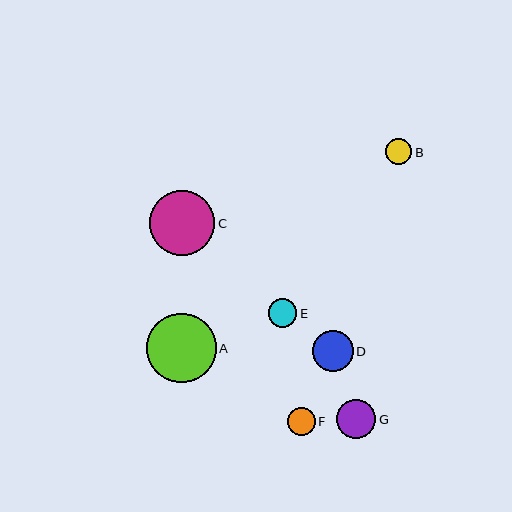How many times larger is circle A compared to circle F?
Circle A is approximately 2.5 times the size of circle F.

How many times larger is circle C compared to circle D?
Circle C is approximately 1.6 times the size of circle D.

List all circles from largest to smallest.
From largest to smallest: A, C, D, G, E, F, B.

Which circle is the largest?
Circle A is the largest with a size of approximately 69 pixels.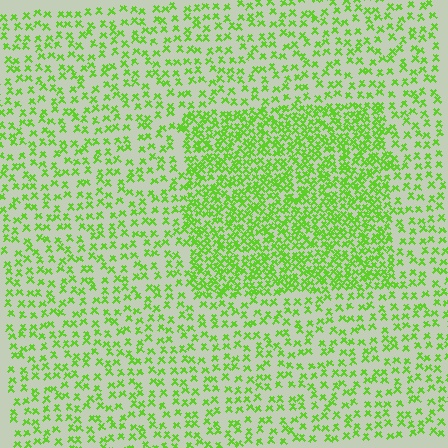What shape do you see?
I see a rectangle.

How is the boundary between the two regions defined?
The boundary is defined by a change in element density (approximately 2.2x ratio). All elements are the same color, size, and shape.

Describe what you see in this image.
The image contains small lime elements arranged at two different densities. A rectangle-shaped region is visible where the elements are more densely packed than the surrounding area.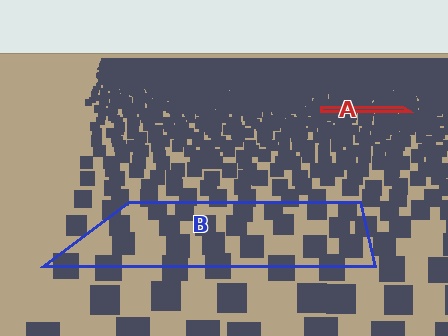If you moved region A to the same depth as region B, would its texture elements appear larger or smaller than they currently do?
They would appear larger. At a closer depth, the same texture elements are projected at a bigger on-screen size.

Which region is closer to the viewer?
Region B is closer. The texture elements there are larger and more spread out.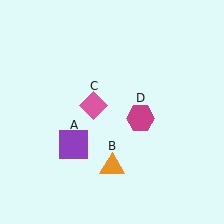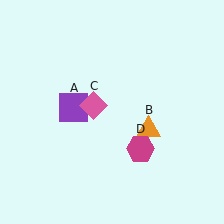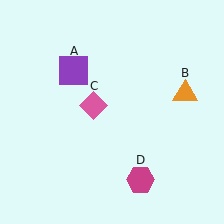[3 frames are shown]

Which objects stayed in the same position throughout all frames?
Pink diamond (object C) remained stationary.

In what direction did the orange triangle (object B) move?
The orange triangle (object B) moved up and to the right.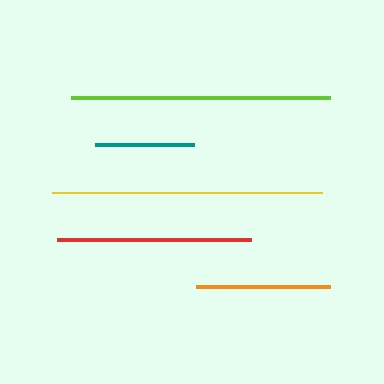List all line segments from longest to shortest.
From longest to shortest: yellow, lime, red, orange, teal.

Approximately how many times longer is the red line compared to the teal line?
The red line is approximately 2.0 times the length of the teal line.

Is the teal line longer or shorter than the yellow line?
The yellow line is longer than the teal line.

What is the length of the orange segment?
The orange segment is approximately 134 pixels long.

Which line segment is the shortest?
The teal line is the shortest at approximately 99 pixels.